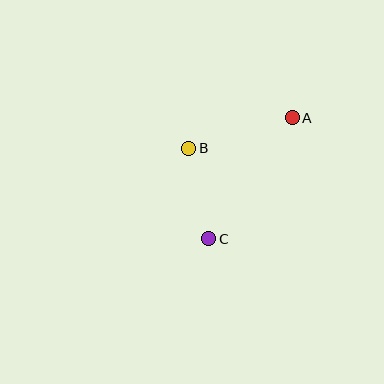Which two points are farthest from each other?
Points A and C are farthest from each other.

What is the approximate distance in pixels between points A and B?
The distance between A and B is approximately 108 pixels.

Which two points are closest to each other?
Points B and C are closest to each other.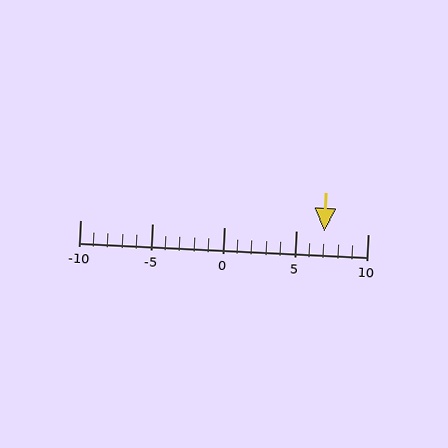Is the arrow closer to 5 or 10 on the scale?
The arrow is closer to 5.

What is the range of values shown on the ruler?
The ruler shows values from -10 to 10.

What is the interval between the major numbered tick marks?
The major tick marks are spaced 5 units apart.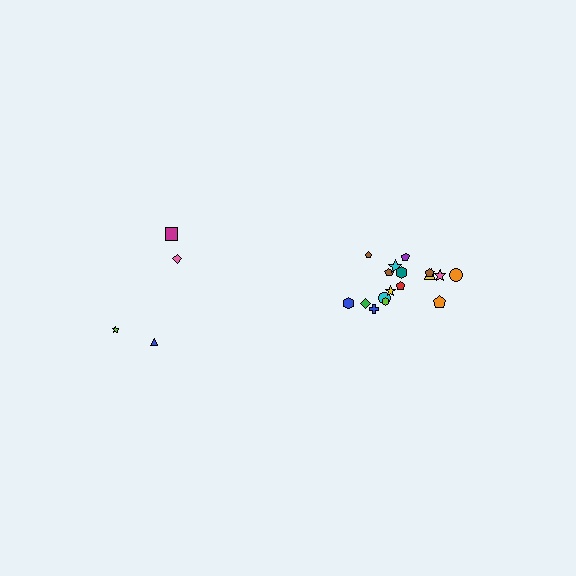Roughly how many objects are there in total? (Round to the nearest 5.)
Roughly 20 objects in total.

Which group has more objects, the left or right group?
The right group.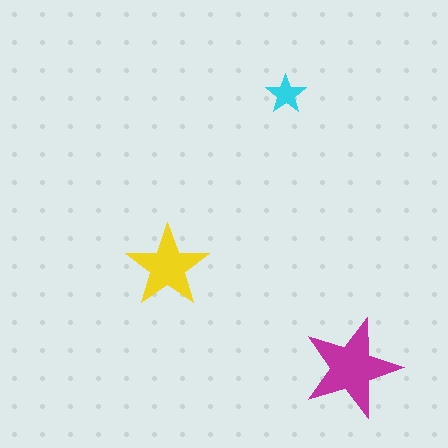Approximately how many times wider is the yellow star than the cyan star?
About 2 times wider.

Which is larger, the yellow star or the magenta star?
The magenta one.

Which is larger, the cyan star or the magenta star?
The magenta one.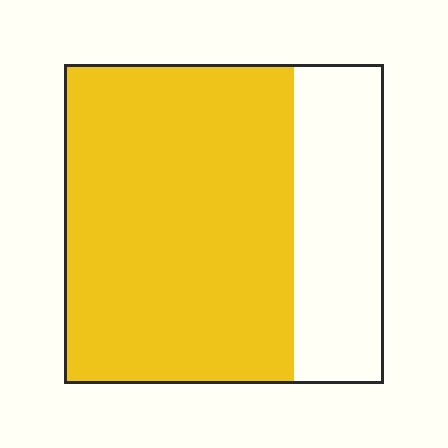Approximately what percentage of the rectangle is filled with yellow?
Approximately 70%.